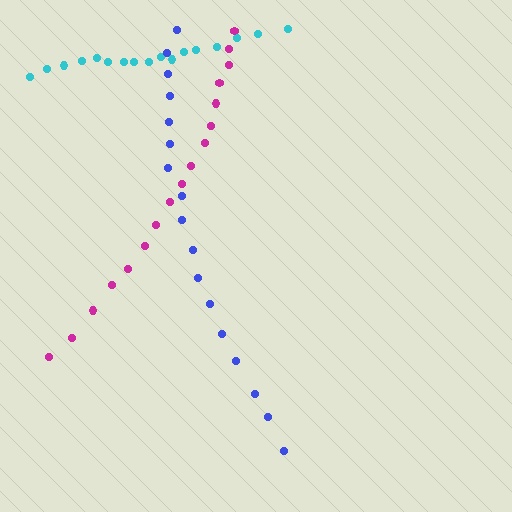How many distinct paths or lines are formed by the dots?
There are 3 distinct paths.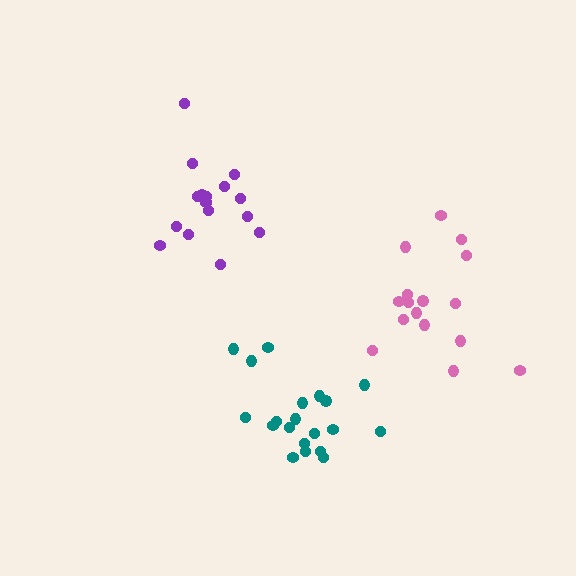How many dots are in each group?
Group 1: 16 dots, Group 2: 20 dots, Group 3: 16 dots (52 total).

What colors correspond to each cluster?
The clusters are colored: purple, teal, pink.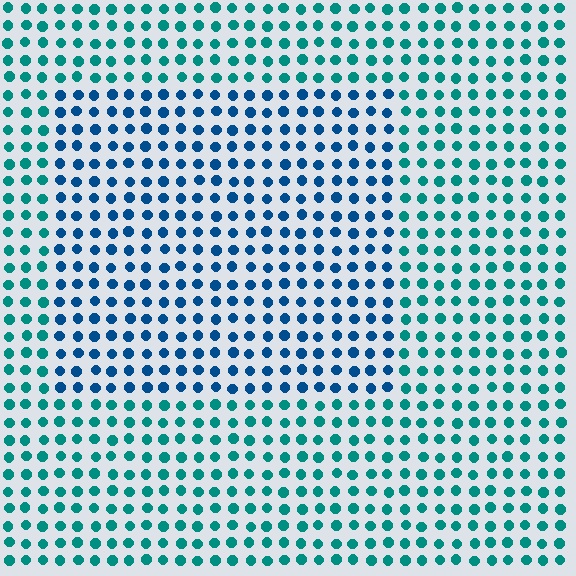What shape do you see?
I see a rectangle.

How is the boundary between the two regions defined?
The boundary is defined purely by a slight shift in hue (about 34 degrees). Spacing, size, and orientation are identical on both sides.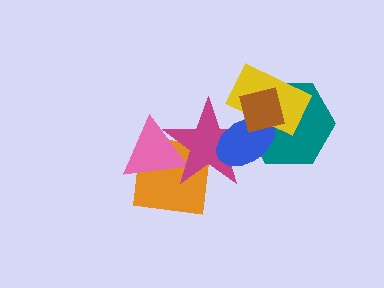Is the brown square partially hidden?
No, no other shape covers it.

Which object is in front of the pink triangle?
The magenta star is in front of the pink triangle.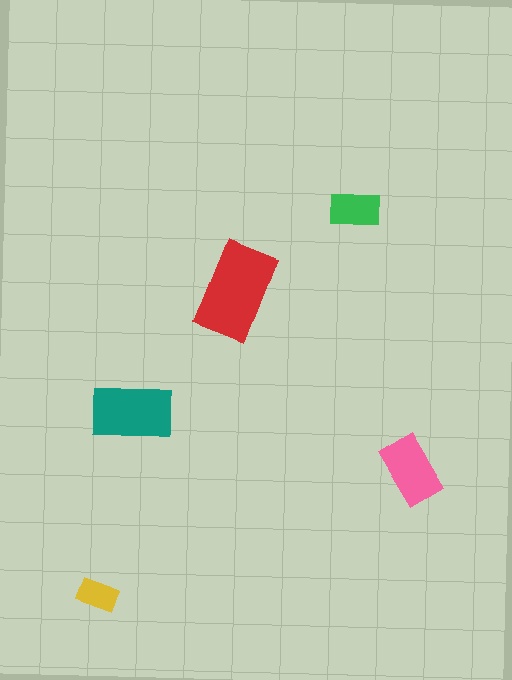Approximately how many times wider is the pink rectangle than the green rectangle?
About 1.5 times wider.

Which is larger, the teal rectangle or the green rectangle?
The teal one.